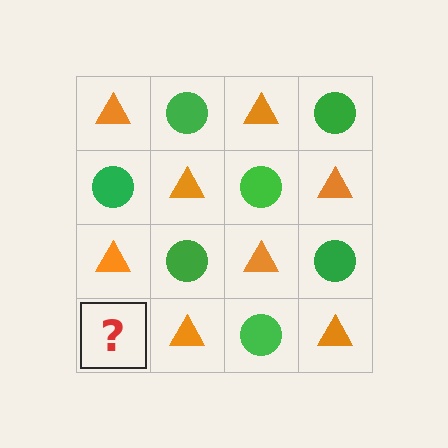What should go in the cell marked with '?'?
The missing cell should contain a green circle.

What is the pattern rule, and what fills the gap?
The rule is that it alternates orange triangle and green circle in a checkerboard pattern. The gap should be filled with a green circle.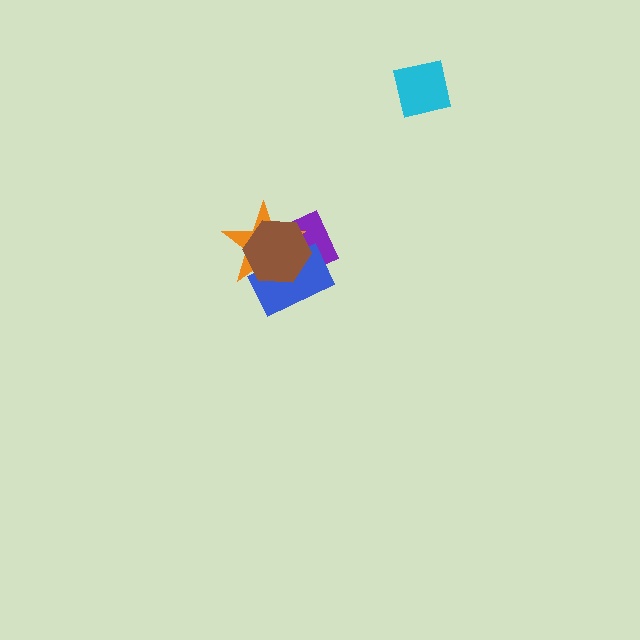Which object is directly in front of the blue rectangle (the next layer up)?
The orange star is directly in front of the blue rectangle.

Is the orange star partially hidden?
Yes, it is partially covered by another shape.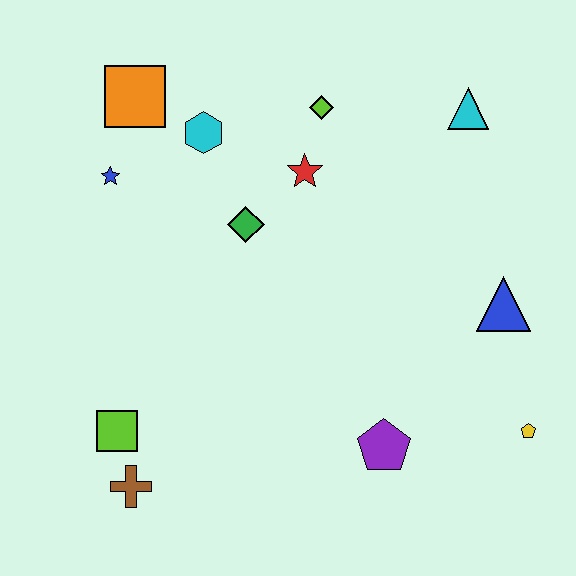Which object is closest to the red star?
The lime diamond is closest to the red star.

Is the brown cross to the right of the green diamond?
No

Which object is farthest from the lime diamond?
The brown cross is farthest from the lime diamond.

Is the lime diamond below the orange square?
Yes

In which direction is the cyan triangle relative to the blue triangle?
The cyan triangle is above the blue triangle.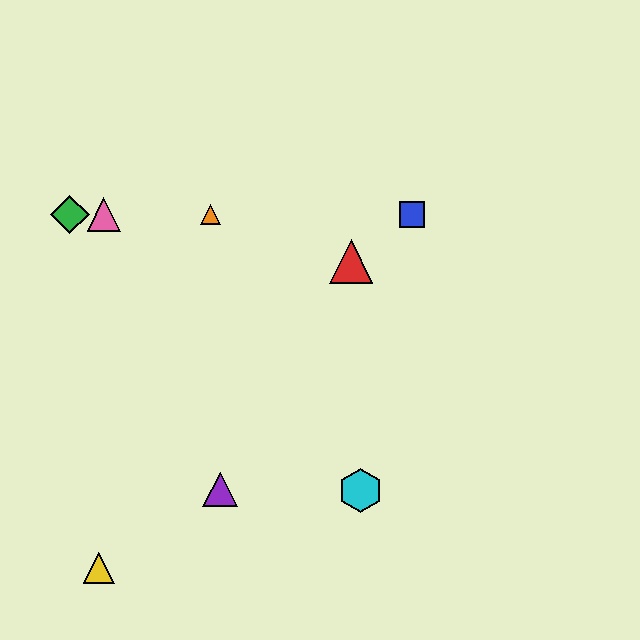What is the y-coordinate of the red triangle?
The red triangle is at y≈262.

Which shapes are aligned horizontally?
The blue square, the green diamond, the orange triangle, the pink triangle are aligned horizontally.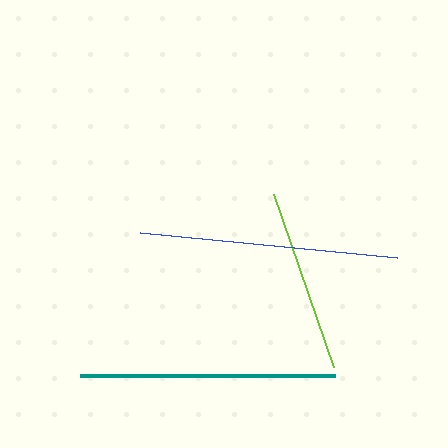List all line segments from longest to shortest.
From longest to shortest: blue, teal, lime.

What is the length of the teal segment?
The teal segment is approximately 255 pixels long.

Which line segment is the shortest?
The lime line is the shortest at approximately 184 pixels.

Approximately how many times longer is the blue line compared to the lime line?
The blue line is approximately 1.4 times the length of the lime line.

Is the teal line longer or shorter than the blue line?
The blue line is longer than the teal line.